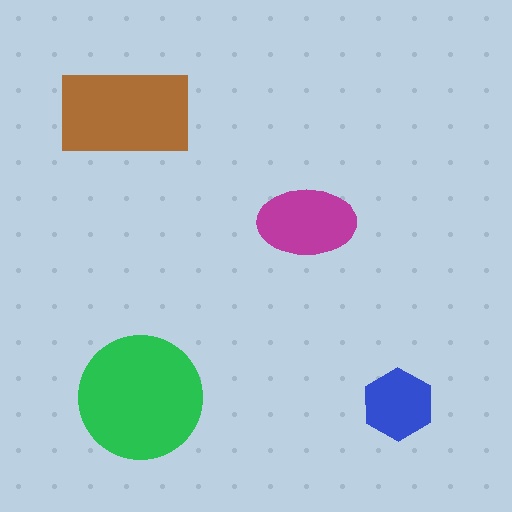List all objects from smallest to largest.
The blue hexagon, the magenta ellipse, the brown rectangle, the green circle.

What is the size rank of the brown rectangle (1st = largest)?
2nd.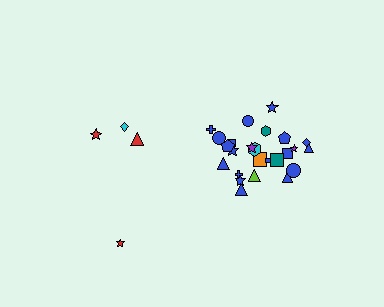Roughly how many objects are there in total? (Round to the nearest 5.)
Roughly 30 objects in total.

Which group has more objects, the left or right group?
The right group.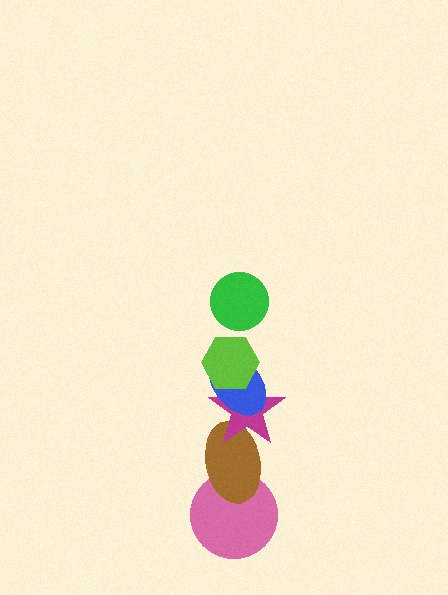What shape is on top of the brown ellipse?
The magenta star is on top of the brown ellipse.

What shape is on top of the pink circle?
The brown ellipse is on top of the pink circle.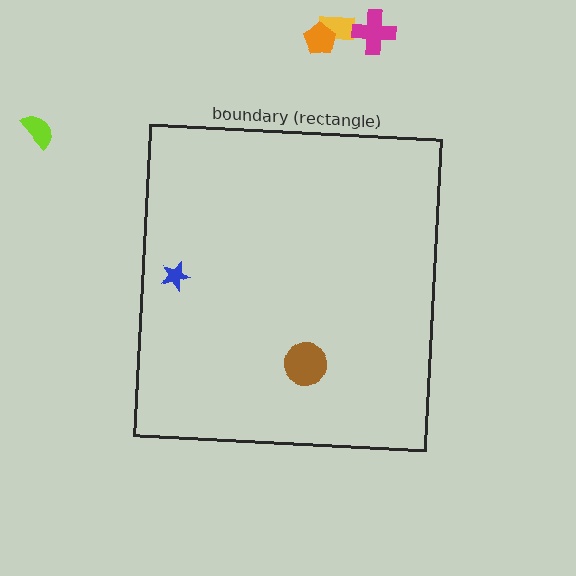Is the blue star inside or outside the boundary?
Inside.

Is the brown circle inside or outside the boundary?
Inside.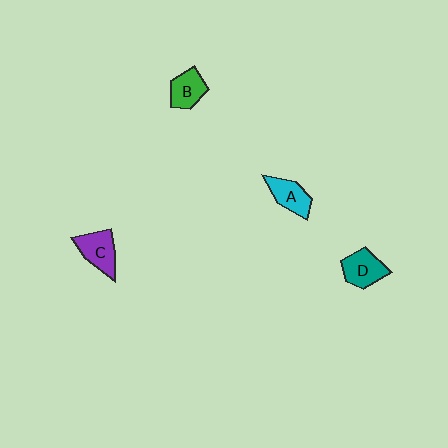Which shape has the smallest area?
Shape B (green).